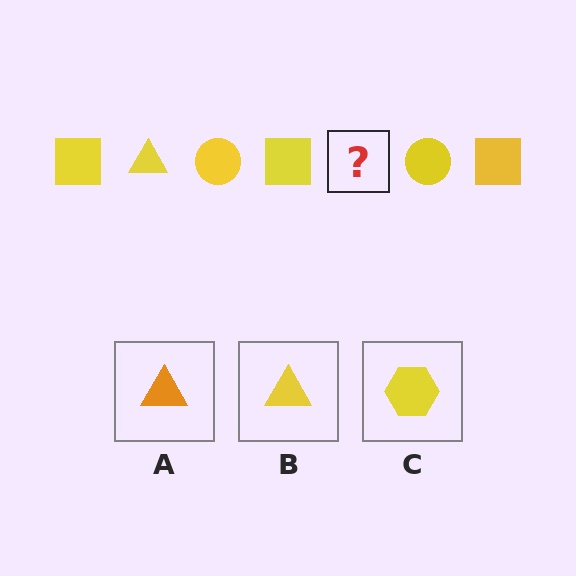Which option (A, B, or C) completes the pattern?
B.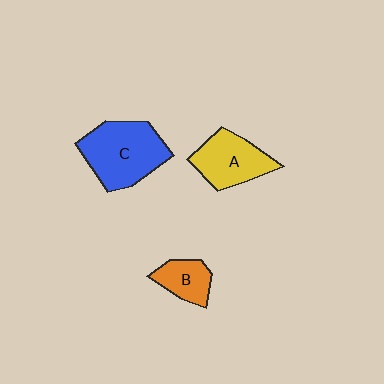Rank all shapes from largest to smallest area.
From largest to smallest: C (blue), A (yellow), B (orange).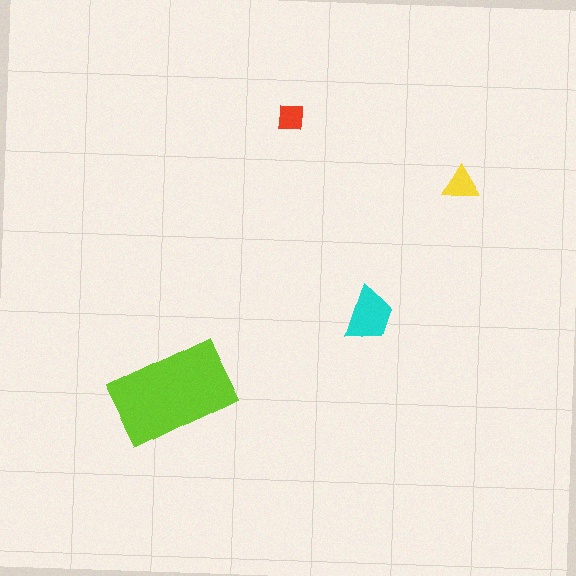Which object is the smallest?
The red square.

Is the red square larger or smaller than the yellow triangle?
Smaller.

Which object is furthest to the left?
The lime rectangle is leftmost.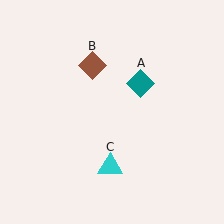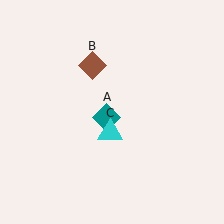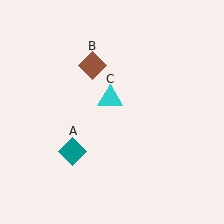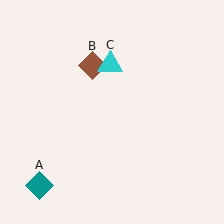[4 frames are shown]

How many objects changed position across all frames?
2 objects changed position: teal diamond (object A), cyan triangle (object C).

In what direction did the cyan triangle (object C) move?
The cyan triangle (object C) moved up.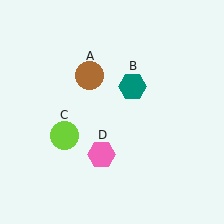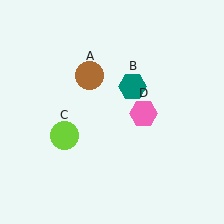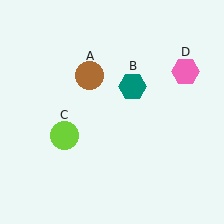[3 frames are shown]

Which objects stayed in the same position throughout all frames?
Brown circle (object A) and teal hexagon (object B) and lime circle (object C) remained stationary.